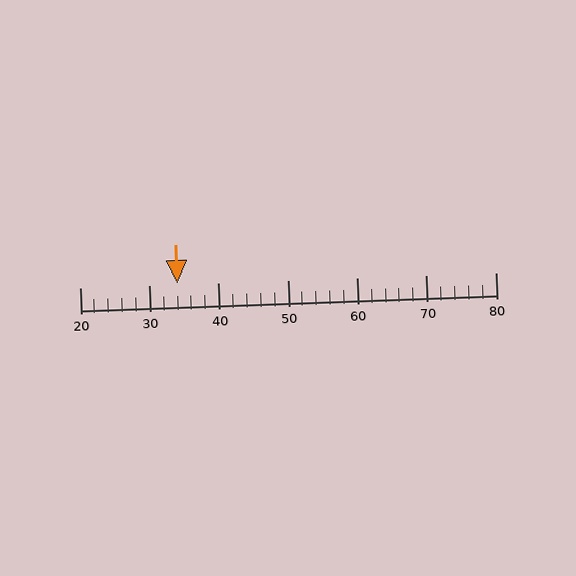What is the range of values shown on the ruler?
The ruler shows values from 20 to 80.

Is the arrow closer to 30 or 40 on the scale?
The arrow is closer to 30.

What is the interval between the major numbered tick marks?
The major tick marks are spaced 10 units apart.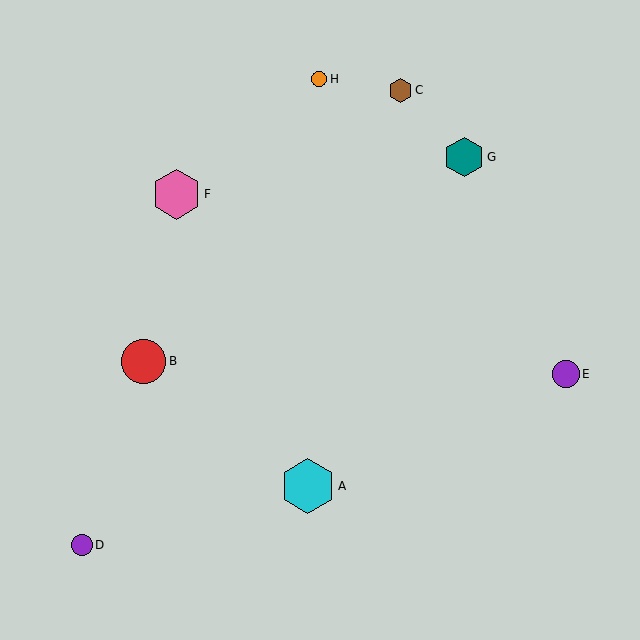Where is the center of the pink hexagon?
The center of the pink hexagon is at (177, 194).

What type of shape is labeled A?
Shape A is a cyan hexagon.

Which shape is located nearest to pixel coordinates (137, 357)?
The red circle (labeled B) at (144, 361) is nearest to that location.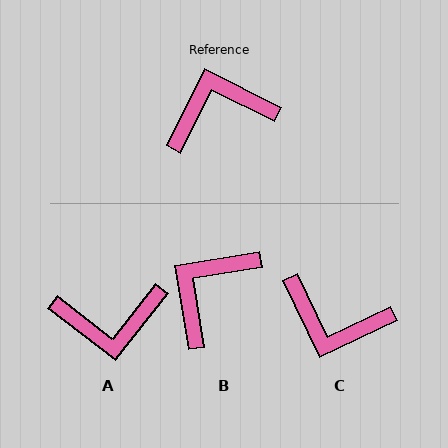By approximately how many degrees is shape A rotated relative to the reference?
Approximately 168 degrees counter-clockwise.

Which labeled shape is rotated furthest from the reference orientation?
A, about 168 degrees away.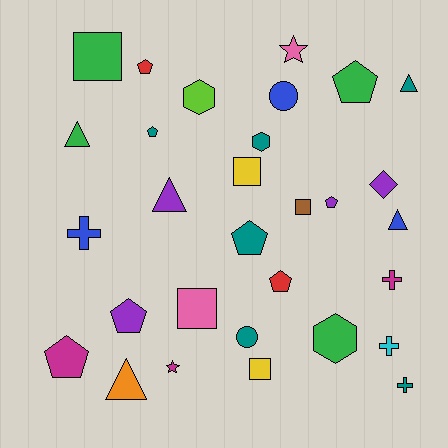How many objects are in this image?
There are 30 objects.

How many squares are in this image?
There are 5 squares.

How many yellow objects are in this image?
There are 2 yellow objects.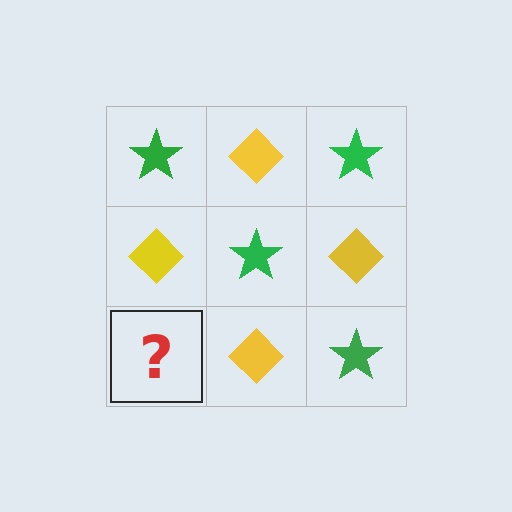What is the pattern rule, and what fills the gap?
The rule is that it alternates green star and yellow diamond in a checkerboard pattern. The gap should be filled with a green star.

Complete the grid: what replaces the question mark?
The question mark should be replaced with a green star.